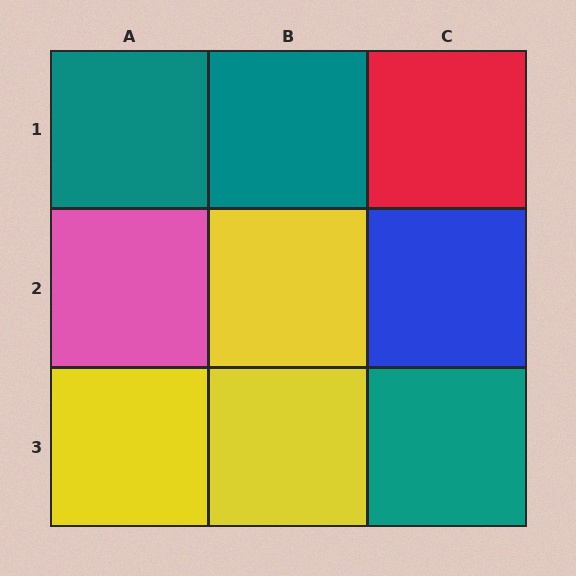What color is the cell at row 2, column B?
Yellow.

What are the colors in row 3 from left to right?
Yellow, yellow, teal.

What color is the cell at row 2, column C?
Blue.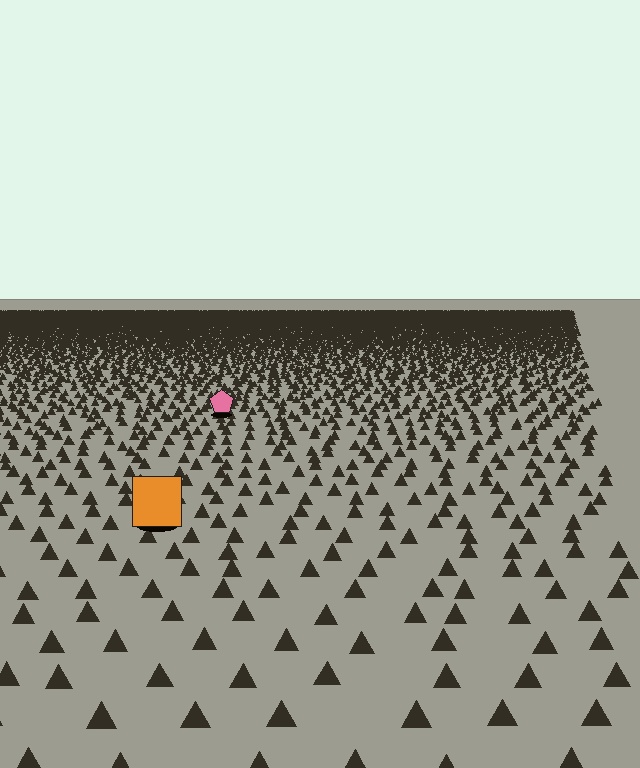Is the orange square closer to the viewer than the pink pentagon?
Yes. The orange square is closer — you can tell from the texture gradient: the ground texture is coarser near it.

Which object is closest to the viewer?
The orange square is closest. The texture marks near it are larger and more spread out.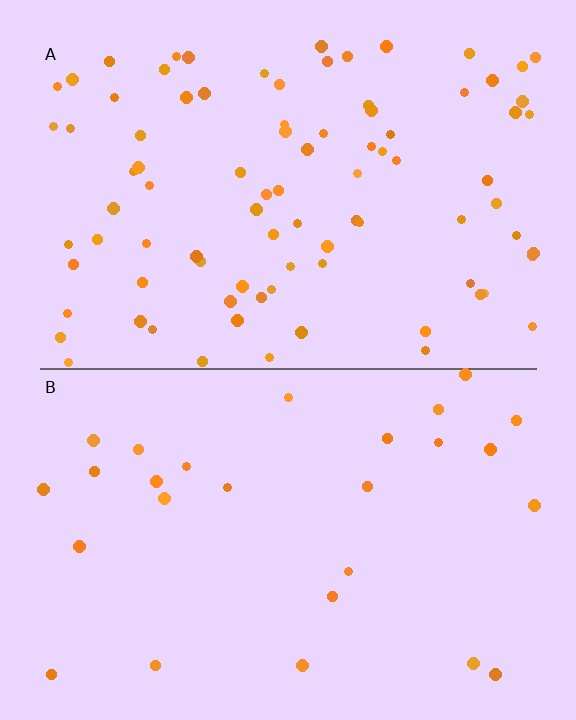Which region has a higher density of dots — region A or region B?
A (the top).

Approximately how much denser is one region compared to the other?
Approximately 3.2× — region A over region B.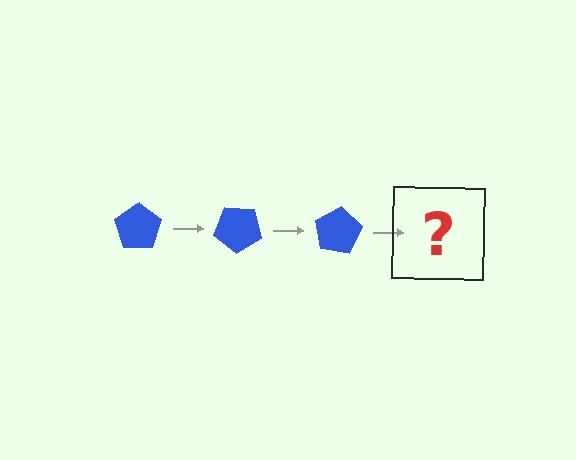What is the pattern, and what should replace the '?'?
The pattern is that the pentagon rotates 40 degrees each step. The '?' should be a blue pentagon rotated 120 degrees.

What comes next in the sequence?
The next element should be a blue pentagon rotated 120 degrees.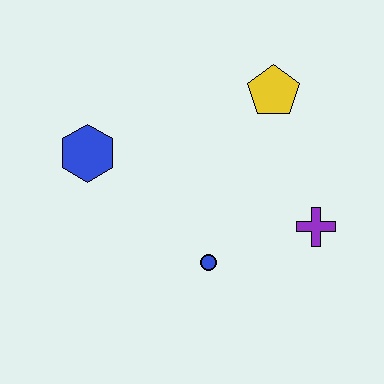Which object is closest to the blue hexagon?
The blue circle is closest to the blue hexagon.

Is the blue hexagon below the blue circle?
No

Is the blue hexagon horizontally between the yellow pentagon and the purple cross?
No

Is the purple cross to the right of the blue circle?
Yes